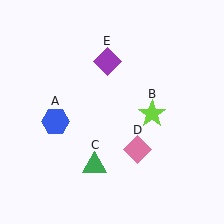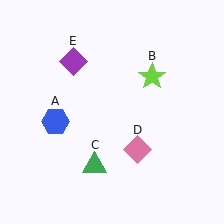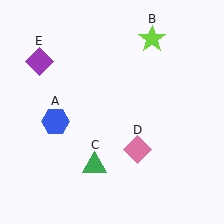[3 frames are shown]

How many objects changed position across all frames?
2 objects changed position: lime star (object B), purple diamond (object E).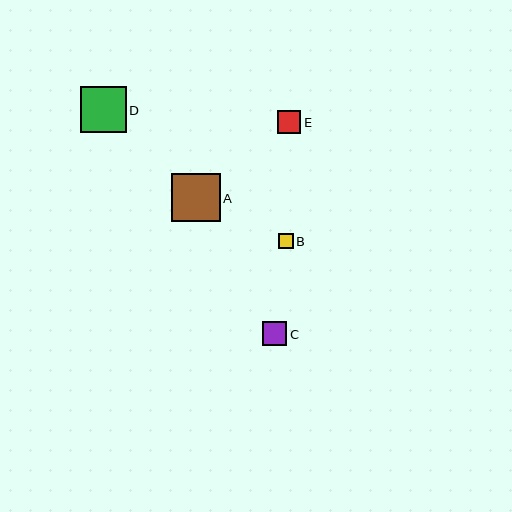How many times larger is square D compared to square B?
Square D is approximately 3.1 times the size of square B.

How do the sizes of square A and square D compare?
Square A and square D are approximately the same size.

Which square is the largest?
Square A is the largest with a size of approximately 49 pixels.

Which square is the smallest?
Square B is the smallest with a size of approximately 15 pixels.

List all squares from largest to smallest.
From largest to smallest: A, D, C, E, B.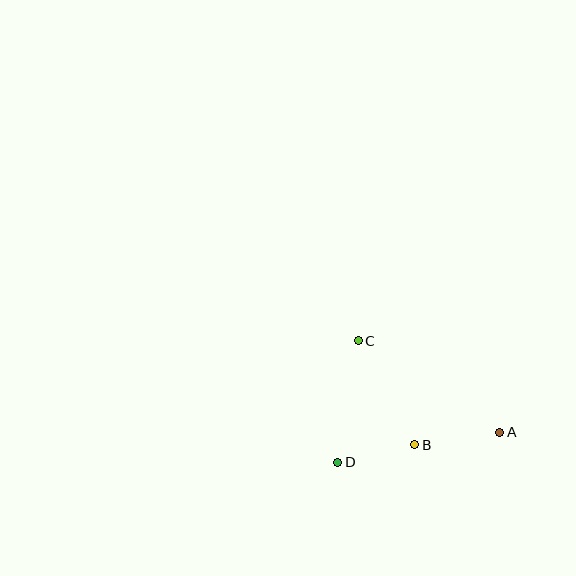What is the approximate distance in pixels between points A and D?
The distance between A and D is approximately 164 pixels.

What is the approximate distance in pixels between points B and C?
The distance between B and C is approximately 119 pixels.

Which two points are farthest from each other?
Points A and C are farthest from each other.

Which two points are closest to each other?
Points B and D are closest to each other.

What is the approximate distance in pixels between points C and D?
The distance between C and D is approximately 123 pixels.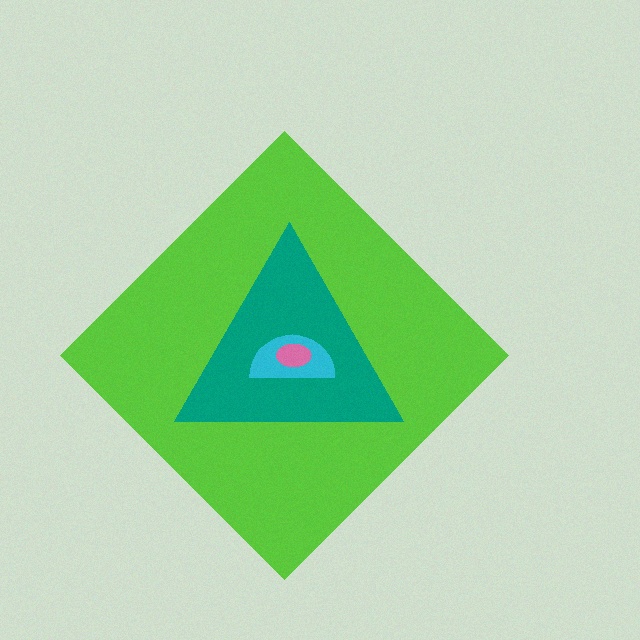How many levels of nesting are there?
4.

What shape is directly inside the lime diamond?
The teal triangle.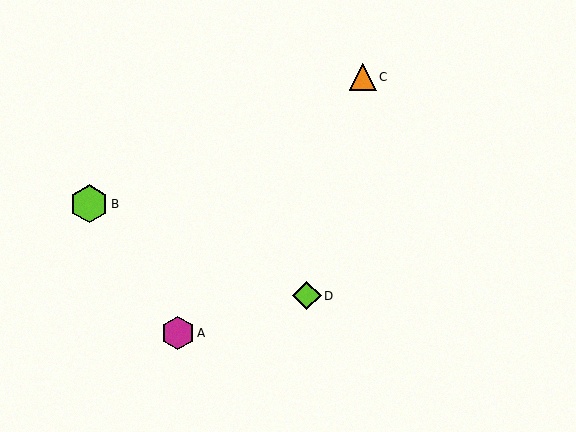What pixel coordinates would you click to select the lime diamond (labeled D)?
Click at (307, 296) to select the lime diamond D.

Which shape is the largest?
The lime hexagon (labeled B) is the largest.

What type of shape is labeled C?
Shape C is an orange triangle.